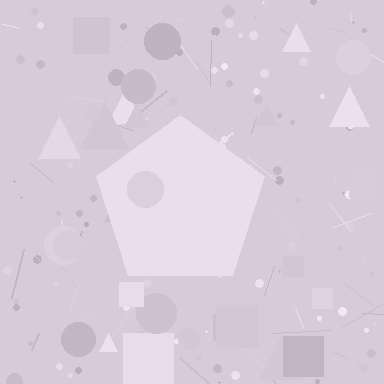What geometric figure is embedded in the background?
A pentagon is embedded in the background.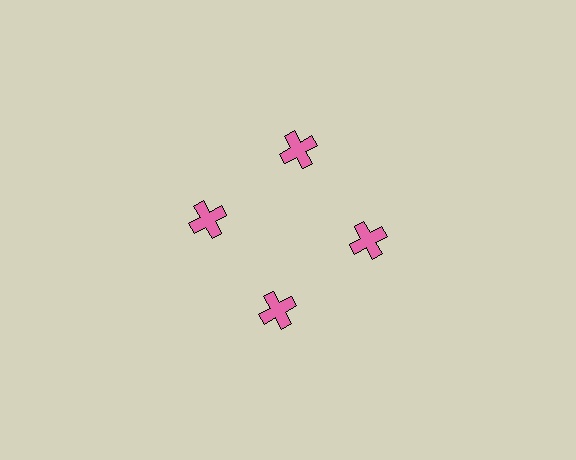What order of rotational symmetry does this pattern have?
This pattern has 4-fold rotational symmetry.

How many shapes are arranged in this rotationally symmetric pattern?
There are 4 shapes, arranged in 4 groups of 1.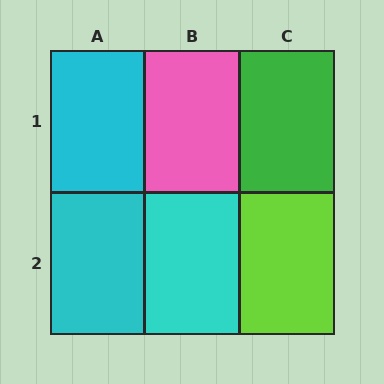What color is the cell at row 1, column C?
Green.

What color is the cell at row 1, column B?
Pink.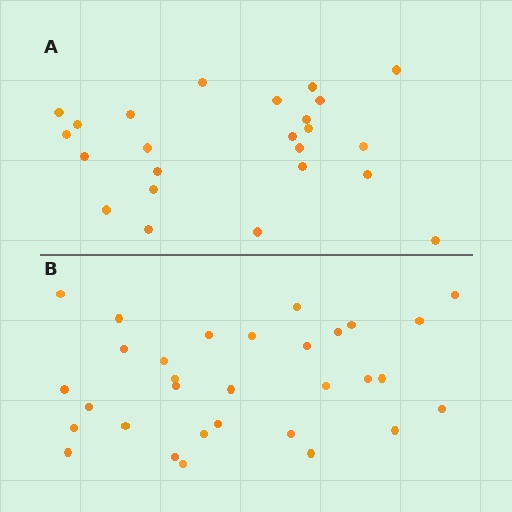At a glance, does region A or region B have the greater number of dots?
Region B (the bottom region) has more dots.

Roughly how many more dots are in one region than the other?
Region B has roughly 8 or so more dots than region A.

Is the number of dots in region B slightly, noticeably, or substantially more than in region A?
Region B has noticeably more, but not dramatically so. The ratio is roughly 1.3 to 1.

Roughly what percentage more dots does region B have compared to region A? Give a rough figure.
About 30% more.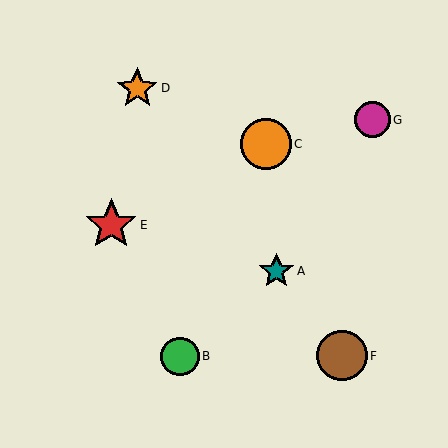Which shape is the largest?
The red star (labeled E) is the largest.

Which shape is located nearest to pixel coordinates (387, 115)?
The magenta circle (labeled G) at (372, 120) is nearest to that location.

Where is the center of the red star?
The center of the red star is at (111, 225).